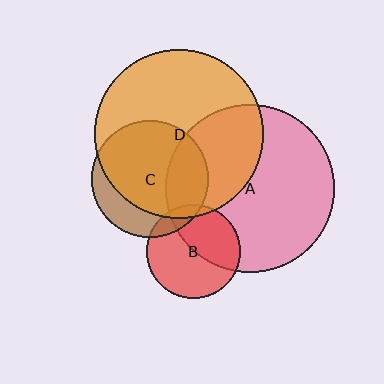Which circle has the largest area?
Circle D (orange).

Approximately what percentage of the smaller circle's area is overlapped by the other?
Approximately 15%.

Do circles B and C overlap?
Yes.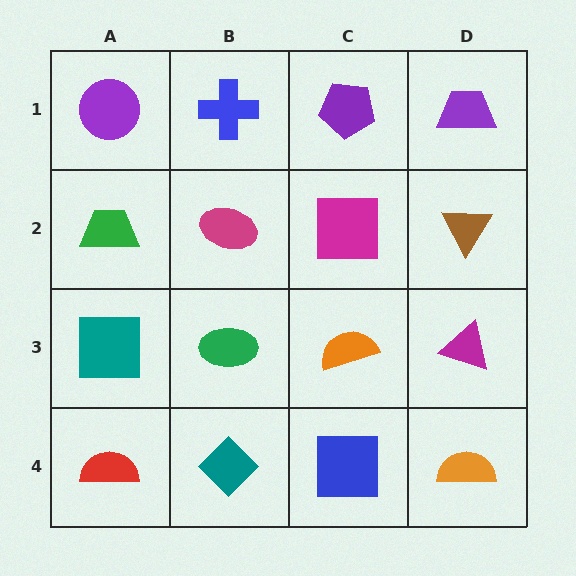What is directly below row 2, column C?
An orange semicircle.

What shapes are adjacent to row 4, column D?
A magenta triangle (row 3, column D), a blue square (row 4, column C).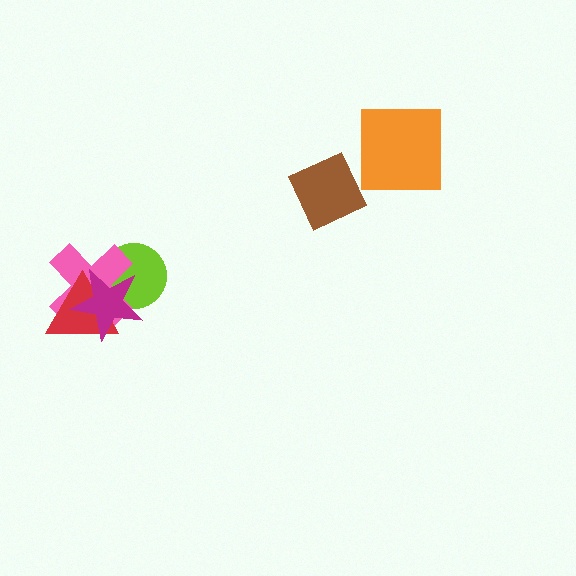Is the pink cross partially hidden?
Yes, it is partially covered by another shape.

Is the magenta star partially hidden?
No, no other shape covers it.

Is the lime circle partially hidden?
Yes, it is partially covered by another shape.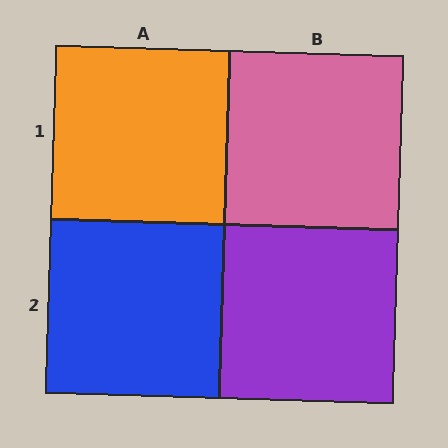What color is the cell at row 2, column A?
Blue.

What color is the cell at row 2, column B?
Purple.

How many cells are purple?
1 cell is purple.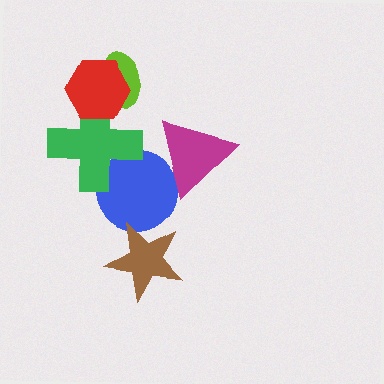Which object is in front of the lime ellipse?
The red hexagon is in front of the lime ellipse.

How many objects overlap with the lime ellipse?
1 object overlaps with the lime ellipse.